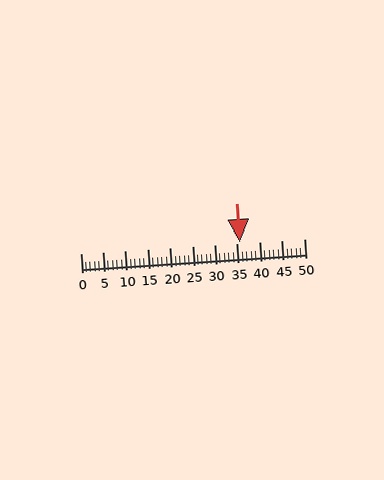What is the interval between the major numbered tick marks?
The major tick marks are spaced 5 units apart.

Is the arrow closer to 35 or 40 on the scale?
The arrow is closer to 35.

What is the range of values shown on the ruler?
The ruler shows values from 0 to 50.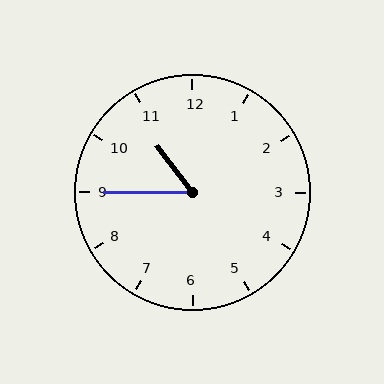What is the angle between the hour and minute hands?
Approximately 52 degrees.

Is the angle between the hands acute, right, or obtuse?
It is acute.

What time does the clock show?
10:45.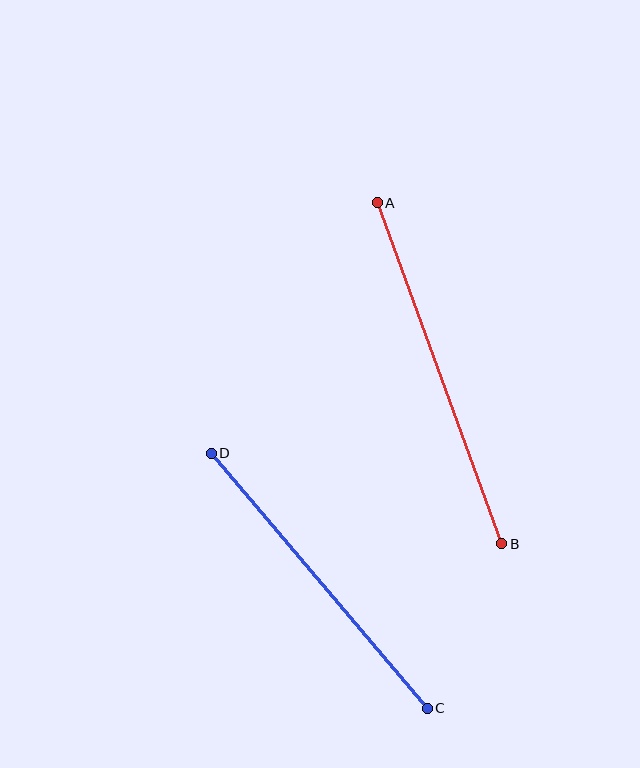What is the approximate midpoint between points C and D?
The midpoint is at approximately (319, 581) pixels.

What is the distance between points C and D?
The distance is approximately 334 pixels.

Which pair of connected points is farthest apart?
Points A and B are farthest apart.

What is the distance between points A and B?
The distance is approximately 363 pixels.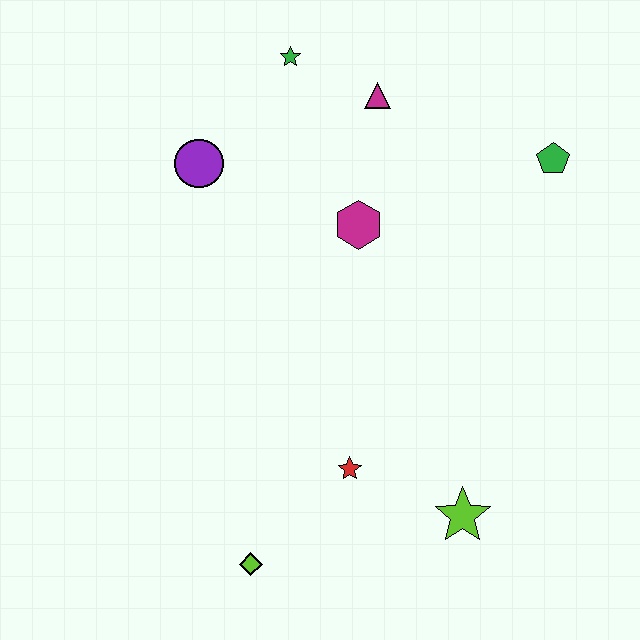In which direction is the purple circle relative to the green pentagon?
The purple circle is to the left of the green pentagon.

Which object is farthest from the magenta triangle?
The lime diamond is farthest from the magenta triangle.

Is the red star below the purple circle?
Yes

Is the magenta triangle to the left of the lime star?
Yes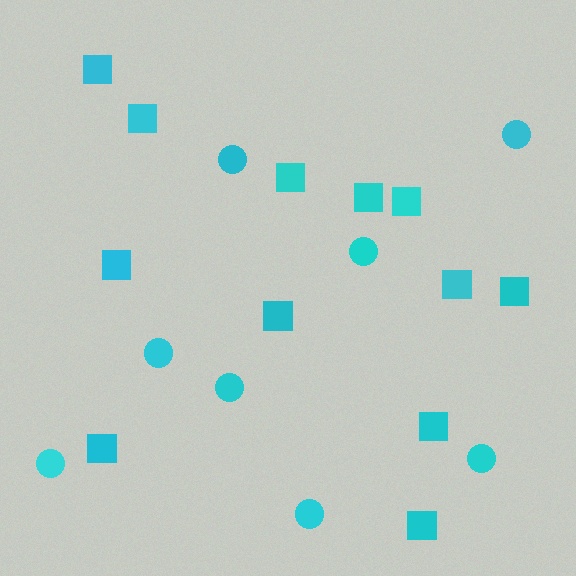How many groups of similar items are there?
There are 2 groups: one group of squares (12) and one group of circles (8).